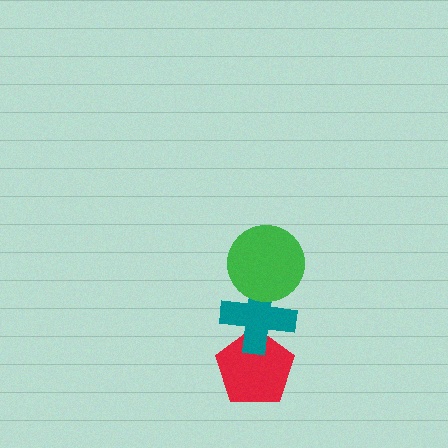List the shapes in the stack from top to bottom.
From top to bottom: the green circle, the teal cross, the red pentagon.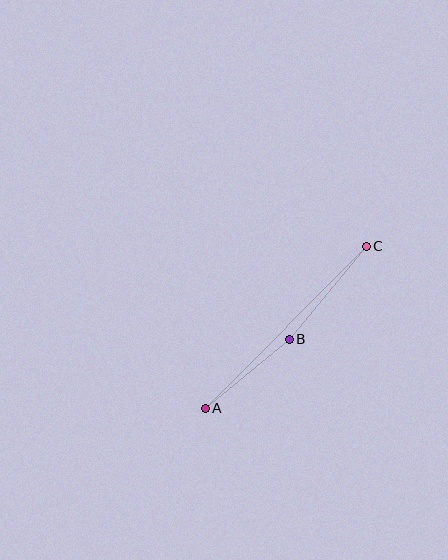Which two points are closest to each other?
Points A and B are closest to each other.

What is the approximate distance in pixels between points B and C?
The distance between B and C is approximately 121 pixels.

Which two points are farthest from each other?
Points A and C are farthest from each other.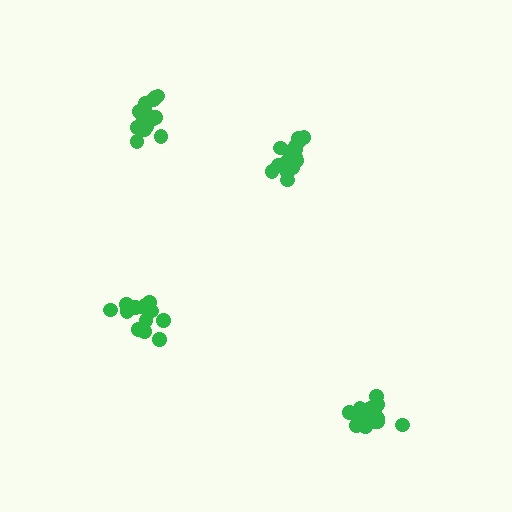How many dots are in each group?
Group 1: 19 dots, Group 2: 17 dots, Group 3: 19 dots, Group 4: 13 dots (68 total).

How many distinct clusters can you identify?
There are 4 distinct clusters.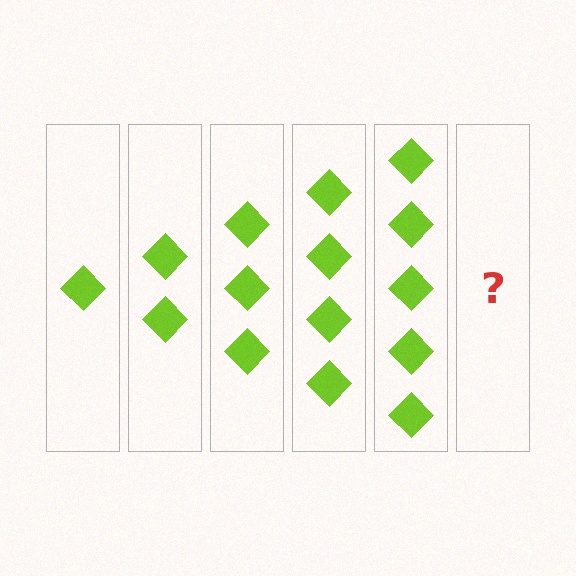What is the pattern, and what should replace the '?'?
The pattern is that each step adds one more diamond. The '?' should be 6 diamonds.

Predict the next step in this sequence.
The next step is 6 diamonds.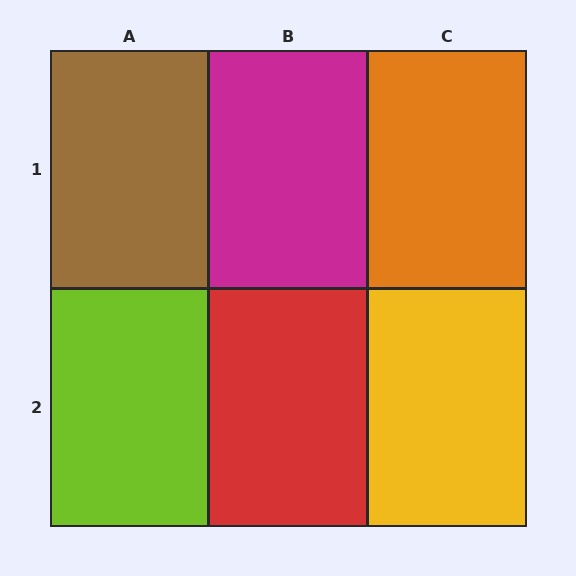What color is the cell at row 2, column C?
Yellow.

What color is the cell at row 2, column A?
Lime.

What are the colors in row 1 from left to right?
Brown, magenta, orange.